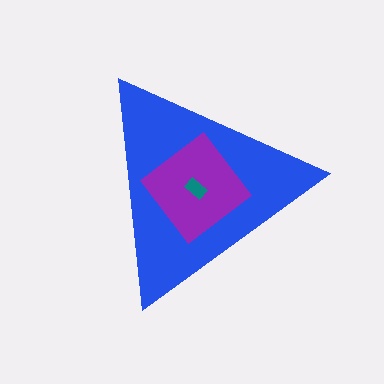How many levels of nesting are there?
3.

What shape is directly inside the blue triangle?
The purple diamond.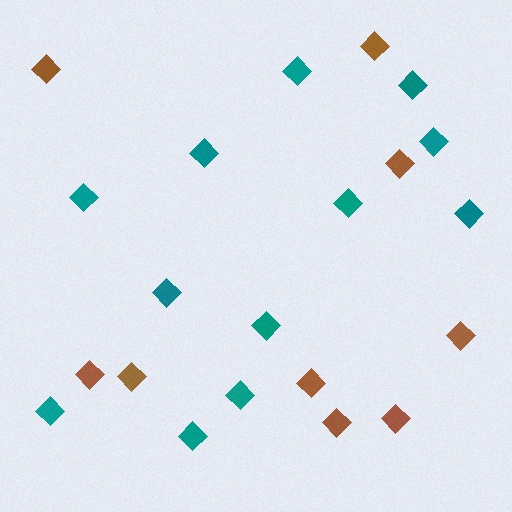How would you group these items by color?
There are 2 groups: one group of teal diamonds (12) and one group of brown diamonds (9).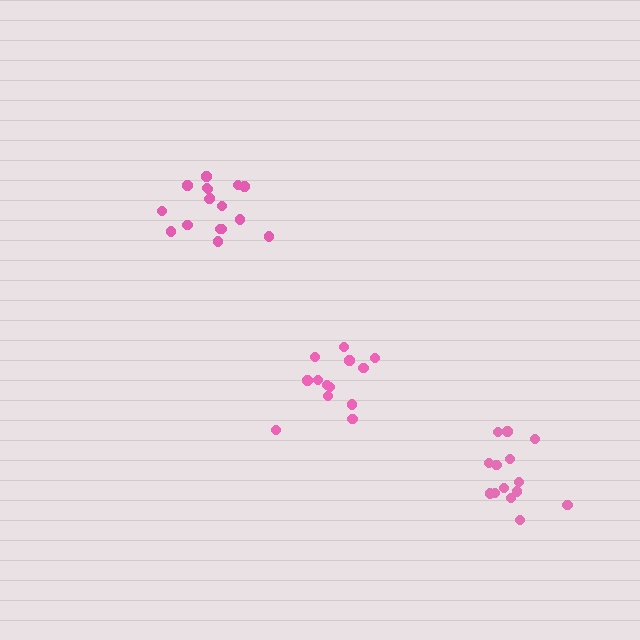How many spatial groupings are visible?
There are 3 spatial groupings.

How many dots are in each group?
Group 1: 13 dots, Group 2: 14 dots, Group 3: 17 dots (44 total).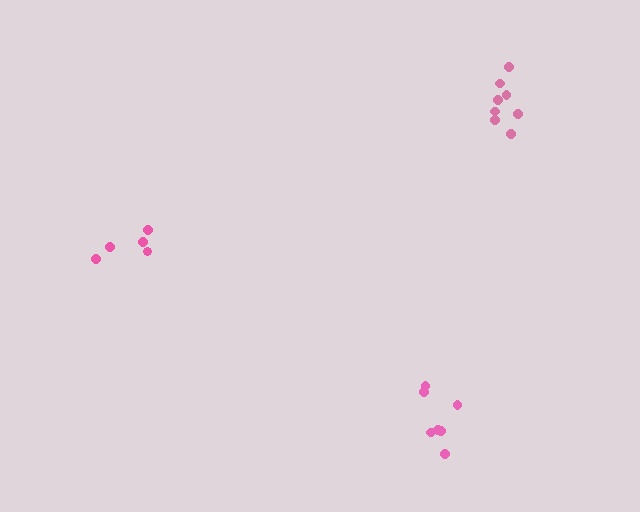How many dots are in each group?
Group 1: 7 dots, Group 2: 8 dots, Group 3: 5 dots (20 total).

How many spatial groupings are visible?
There are 3 spatial groupings.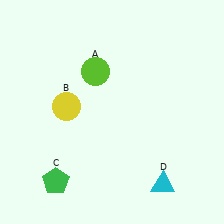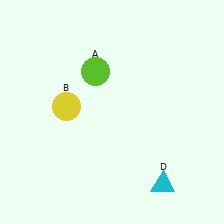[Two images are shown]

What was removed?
The green pentagon (C) was removed in Image 2.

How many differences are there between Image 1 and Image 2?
There is 1 difference between the two images.